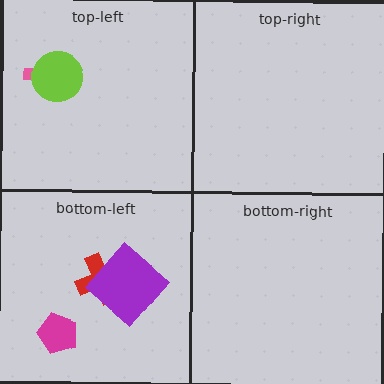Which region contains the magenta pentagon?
The bottom-left region.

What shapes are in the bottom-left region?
The magenta pentagon, the red cross, the purple diamond.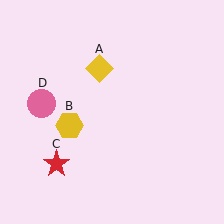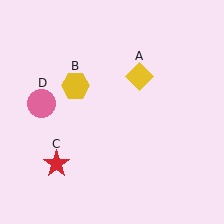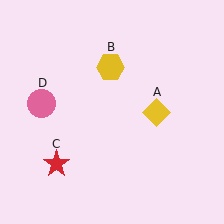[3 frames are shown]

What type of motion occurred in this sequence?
The yellow diamond (object A), yellow hexagon (object B) rotated clockwise around the center of the scene.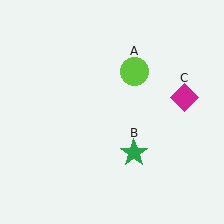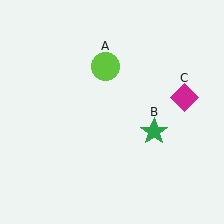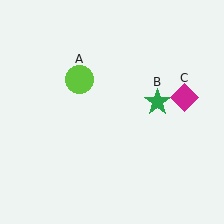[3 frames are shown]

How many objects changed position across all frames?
2 objects changed position: lime circle (object A), green star (object B).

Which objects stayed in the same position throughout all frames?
Magenta diamond (object C) remained stationary.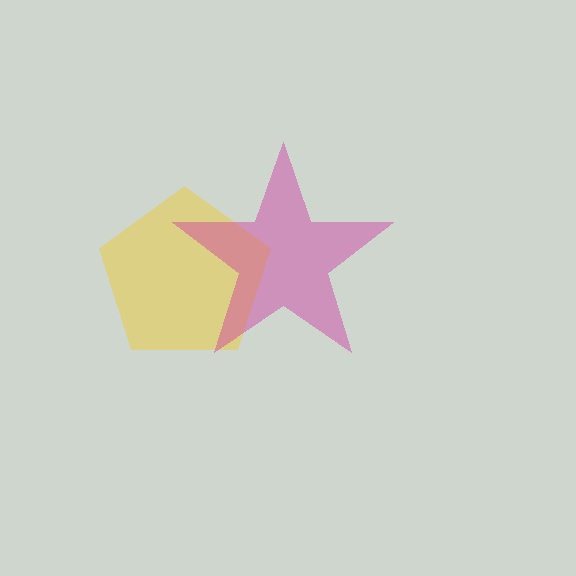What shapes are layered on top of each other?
The layered shapes are: a yellow pentagon, a magenta star.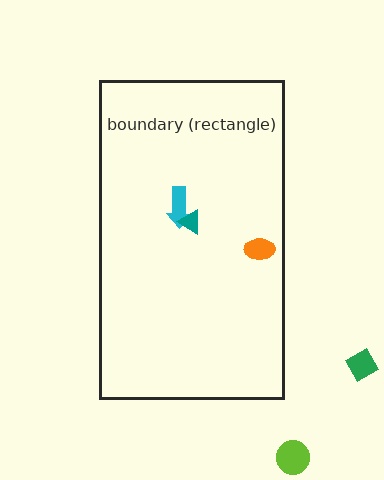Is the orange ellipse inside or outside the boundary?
Inside.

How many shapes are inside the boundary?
3 inside, 2 outside.